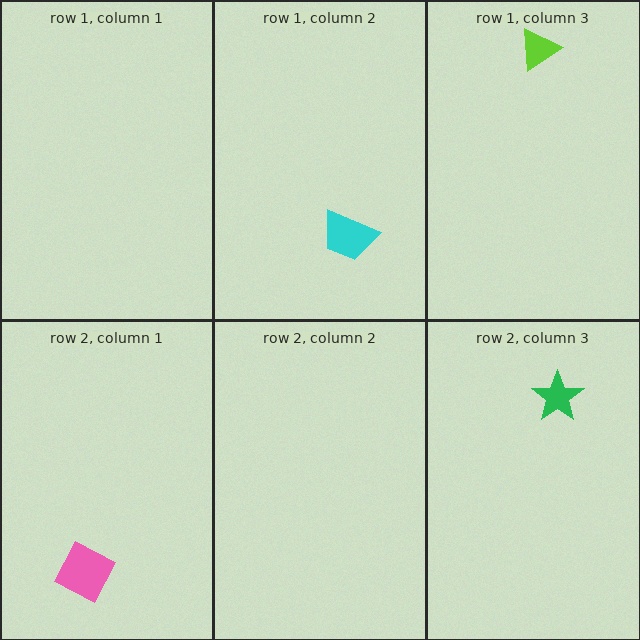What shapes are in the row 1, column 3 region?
The lime triangle.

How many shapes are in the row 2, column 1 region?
1.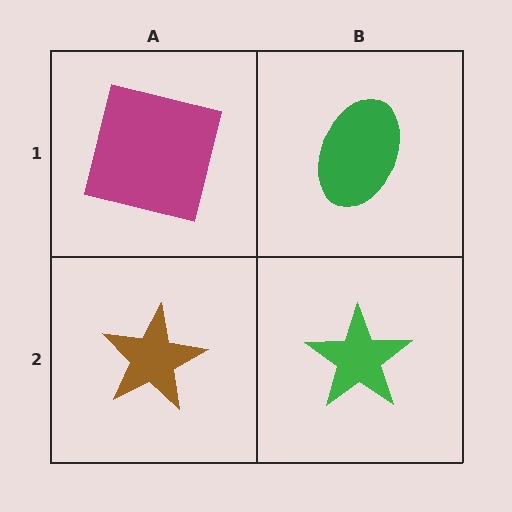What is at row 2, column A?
A brown star.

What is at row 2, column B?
A green star.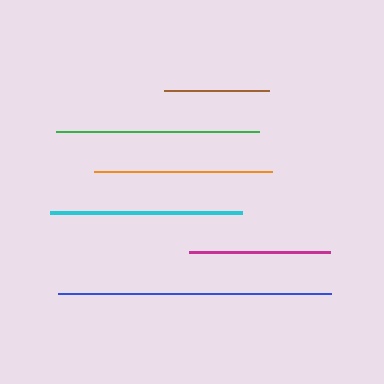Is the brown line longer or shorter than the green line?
The green line is longer than the brown line.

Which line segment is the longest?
The blue line is the longest at approximately 273 pixels.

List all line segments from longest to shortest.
From longest to shortest: blue, green, cyan, orange, magenta, brown.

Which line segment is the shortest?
The brown line is the shortest at approximately 105 pixels.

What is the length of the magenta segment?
The magenta segment is approximately 140 pixels long.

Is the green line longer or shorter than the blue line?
The blue line is longer than the green line.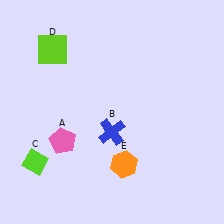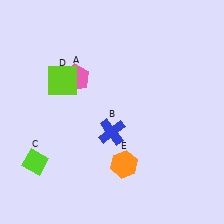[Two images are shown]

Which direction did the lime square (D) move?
The lime square (D) moved down.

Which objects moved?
The objects that moved are: the pink pentagon (A), the lime square (D).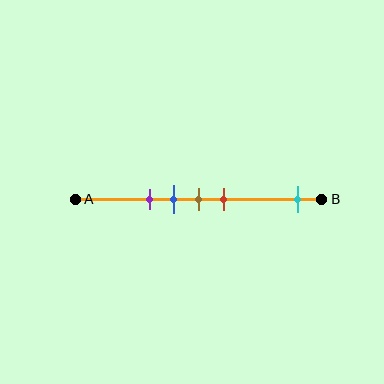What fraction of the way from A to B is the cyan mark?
The cyan mark is approximately 90% (0.9) of the way from A to B.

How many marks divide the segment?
There are 5 marks dividing the segment.